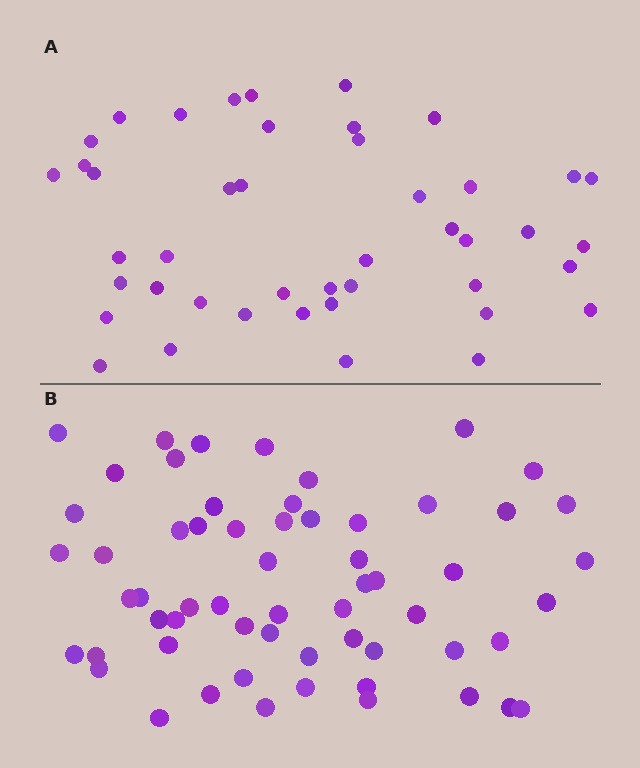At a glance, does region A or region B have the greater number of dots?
Region B (the bottom region) has more dots.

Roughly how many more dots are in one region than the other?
Region B has approximately 15 more dots than region A.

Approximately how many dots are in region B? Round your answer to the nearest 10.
About 60 dots.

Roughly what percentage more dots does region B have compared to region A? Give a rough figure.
About 35% more.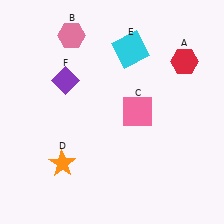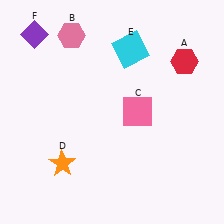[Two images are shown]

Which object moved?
The purple diamond (F) moved up.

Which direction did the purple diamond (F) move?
The purple diamond (F) moved up.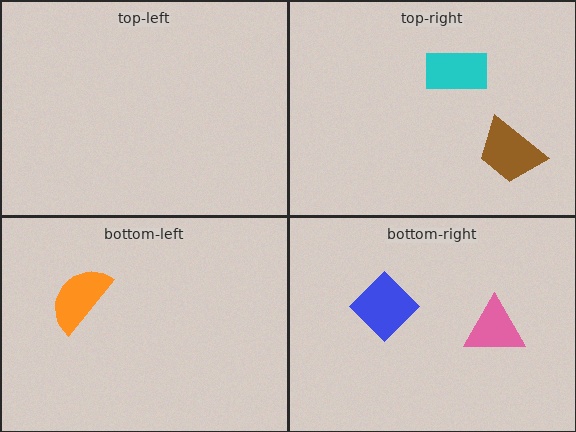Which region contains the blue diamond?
The bottom-right region.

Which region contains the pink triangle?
The bottom-right region.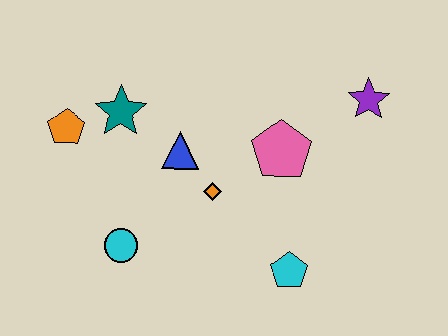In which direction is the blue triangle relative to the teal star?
The blue triangle is to the right of the teal star.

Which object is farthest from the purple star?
The orange pentagon is farthest from the purple star.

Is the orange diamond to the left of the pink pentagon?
Yes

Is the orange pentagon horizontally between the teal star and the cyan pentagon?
No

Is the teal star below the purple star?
Yes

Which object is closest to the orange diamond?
The blue triangle is closest to the orange diamond.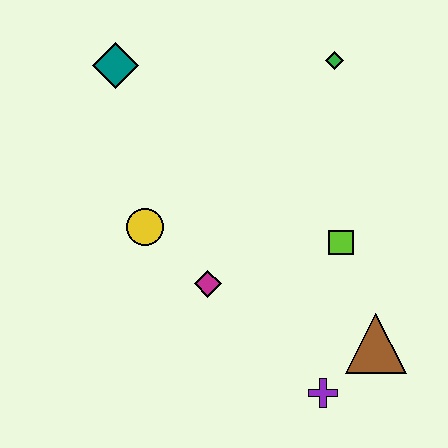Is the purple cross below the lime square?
Yes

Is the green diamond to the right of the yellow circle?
Yes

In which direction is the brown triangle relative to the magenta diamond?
The brown triangle is to the right of the magenta diamond.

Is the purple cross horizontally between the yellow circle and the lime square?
Yes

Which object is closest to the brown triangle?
The purple cross is closest to the brown triangle.